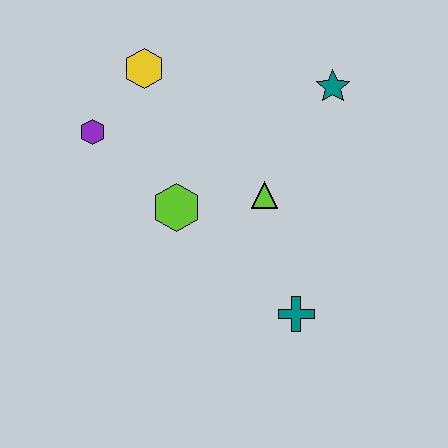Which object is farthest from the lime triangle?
The purple hexagon is farthest from the lime triangle.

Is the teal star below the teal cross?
No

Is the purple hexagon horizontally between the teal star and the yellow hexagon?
No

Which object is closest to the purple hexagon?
The yellow hexagon is closest to the purple hexagon.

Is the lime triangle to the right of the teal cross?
No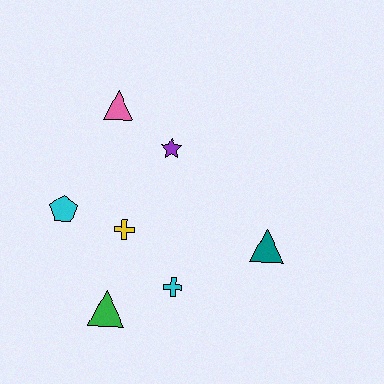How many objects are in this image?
There are 7 objects.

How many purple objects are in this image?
There is 1 purple object.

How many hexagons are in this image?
There are no hexagons.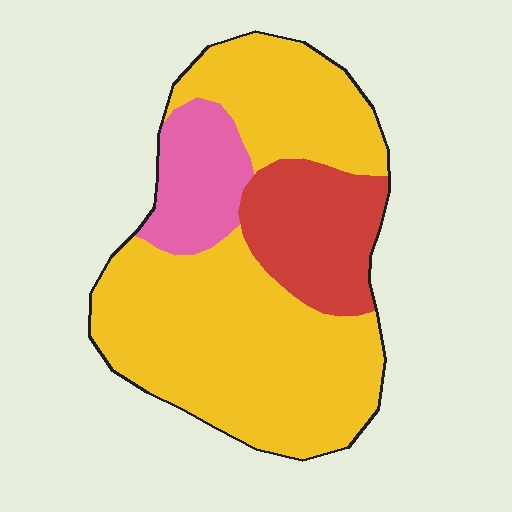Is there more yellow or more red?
Yellow.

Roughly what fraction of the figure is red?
Red takes up between a sixth and a third of the figure.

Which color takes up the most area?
Yellow, at roughly 70%.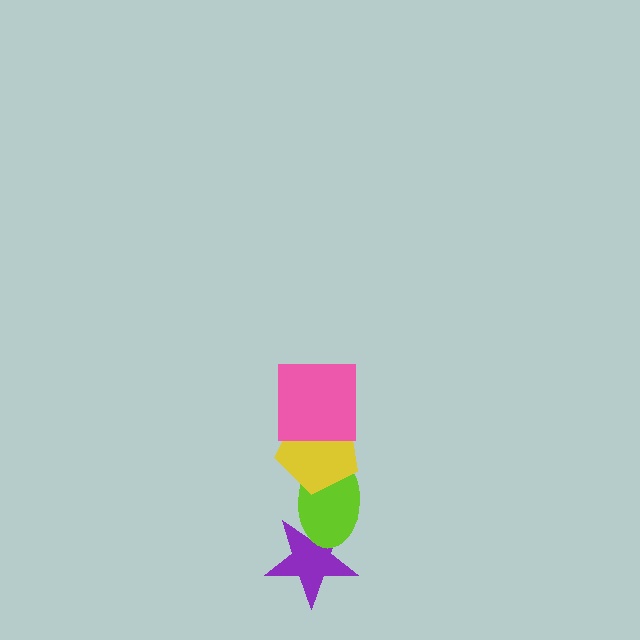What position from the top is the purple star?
The purple star is 4th from the top.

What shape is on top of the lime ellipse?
The yellow pentagon is on top of the lime ellipse.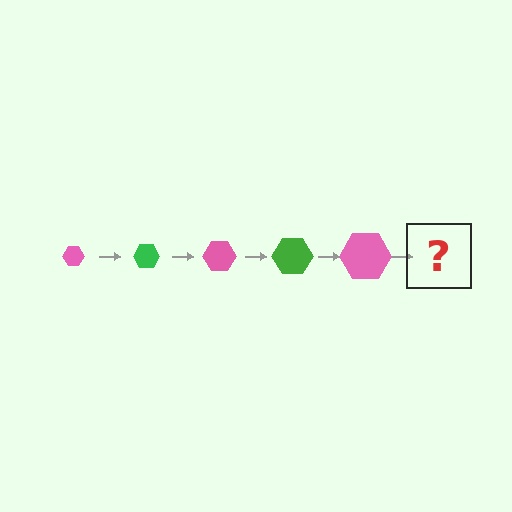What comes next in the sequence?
The next element should be a green hexagon, larger than the previous one.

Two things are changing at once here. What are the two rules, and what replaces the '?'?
The two rules are that the hexagon grows larger each step and the color cycles through pink and green. The '?' should be a green hexagon, larger than the previous one.